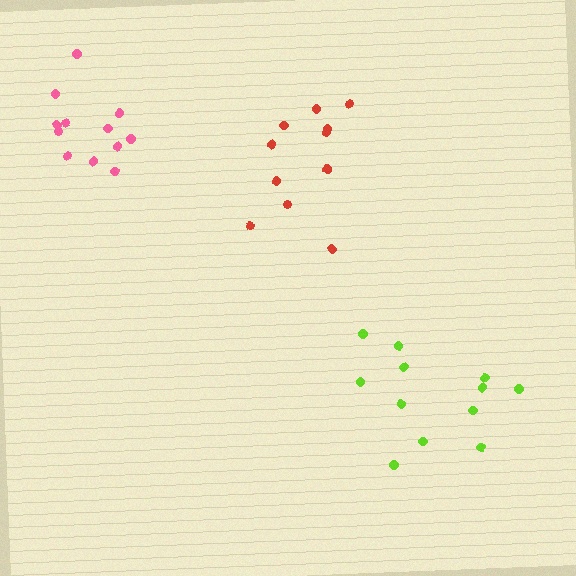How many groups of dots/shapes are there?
There are 3 groups.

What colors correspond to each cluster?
The clusters are colored: red, lime, pink.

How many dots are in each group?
Group 1: 11 dots, Group 2: 12 dots, Group 3: 12 dots (35 total).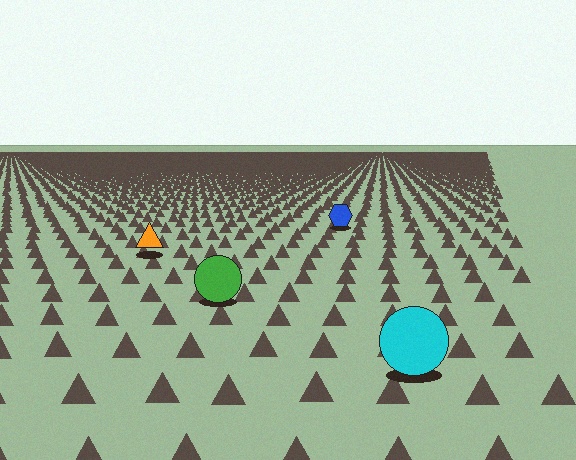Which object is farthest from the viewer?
The blue hexagon is farthest from the viewer. It appears smaller and the ground texture around it is denser.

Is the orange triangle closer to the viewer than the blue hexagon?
Yes. The orange triangle is closer — you can tell from the texture gradient: the ground texture is coarser near it.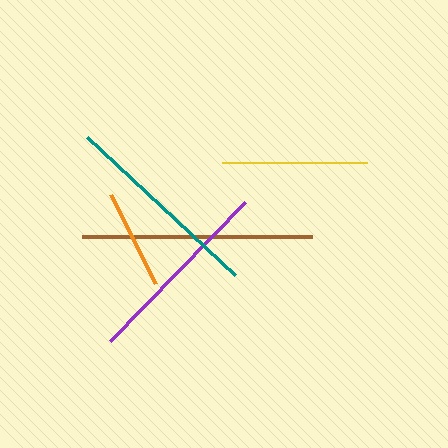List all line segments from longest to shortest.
From longest to shortest: brown, teal, purple, yellow, orange.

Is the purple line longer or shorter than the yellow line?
The purple line is longer than the yellow line.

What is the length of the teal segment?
The teal segment is approximately 202 pixels long.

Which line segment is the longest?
The brown line is the longest at approximately 229 pixels.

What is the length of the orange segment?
The orange segment is approximately 100 pixels long.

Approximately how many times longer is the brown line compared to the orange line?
The brown line is approximately 2.3 times the length of the orange line.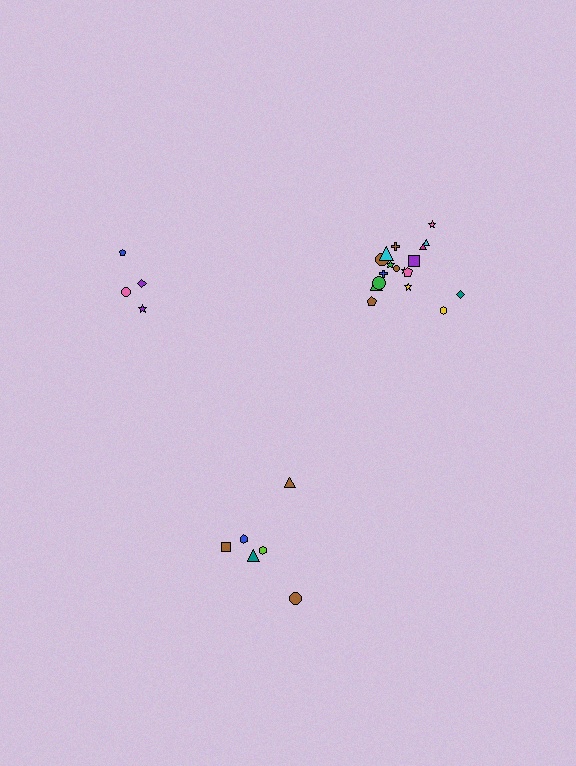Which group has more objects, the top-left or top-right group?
The top-right group.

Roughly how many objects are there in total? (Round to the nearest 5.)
Roughly 30 objects in total.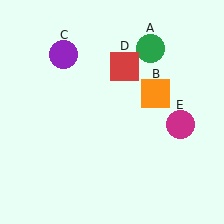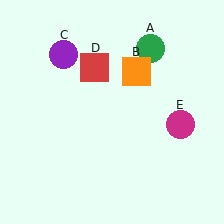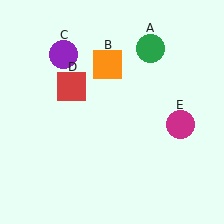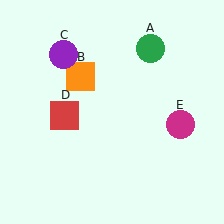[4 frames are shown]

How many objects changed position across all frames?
2 objects changed position: orange square (object B), red square (object D).